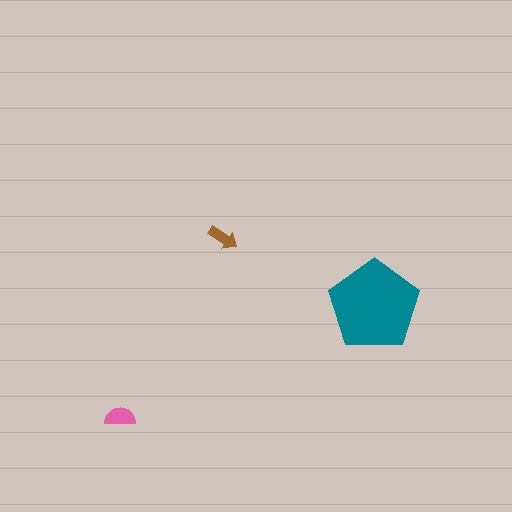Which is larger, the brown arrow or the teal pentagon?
The teal pentagon.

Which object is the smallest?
The brown arrow.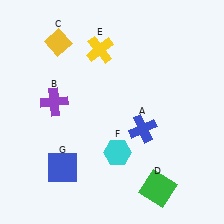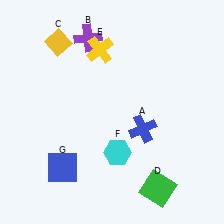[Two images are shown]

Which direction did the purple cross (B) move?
The purple cross (B) moved up.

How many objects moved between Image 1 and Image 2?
1 object moved between the two images.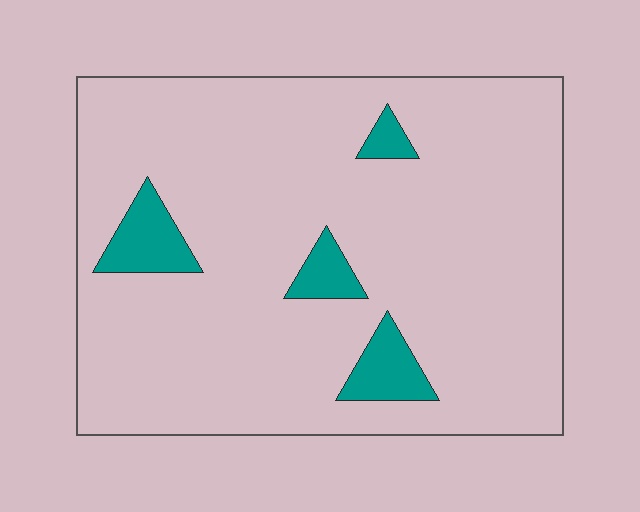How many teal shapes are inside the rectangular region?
4.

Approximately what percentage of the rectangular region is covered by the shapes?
Approximately 10%.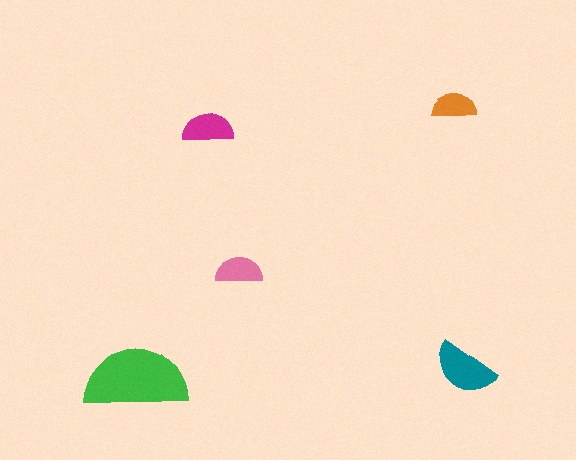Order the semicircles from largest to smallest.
the green one, the teal one, the magenta one, the pink one, the orange one.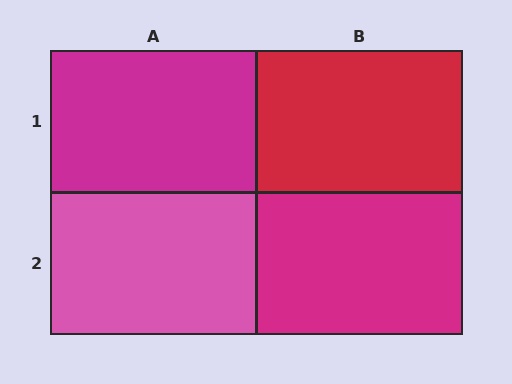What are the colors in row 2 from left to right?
Pink, magenta.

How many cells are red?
1 cell is red.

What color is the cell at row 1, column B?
Red.